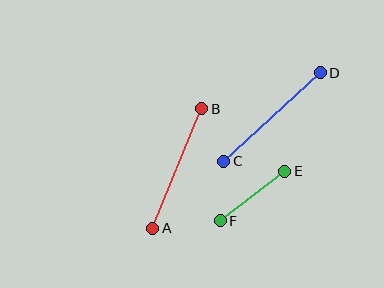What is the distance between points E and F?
The distance is approximately 82 pixels.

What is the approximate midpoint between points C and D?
The midpoint is at approximately (272, 117) pixels.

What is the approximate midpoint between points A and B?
The midpoint is at approximately (177, 168) pixels.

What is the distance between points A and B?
The distance is approximately 129 pixels.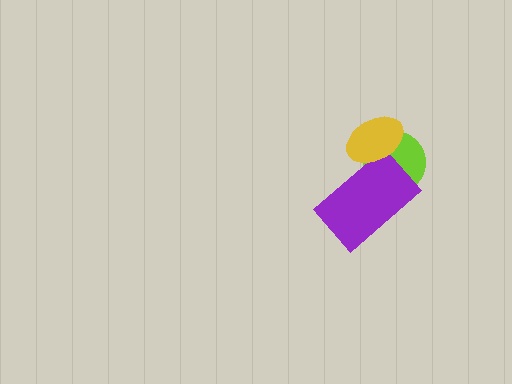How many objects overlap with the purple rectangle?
2 objects overlap with the purple rectangle.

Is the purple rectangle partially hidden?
Yes, it is partially covered by another shape.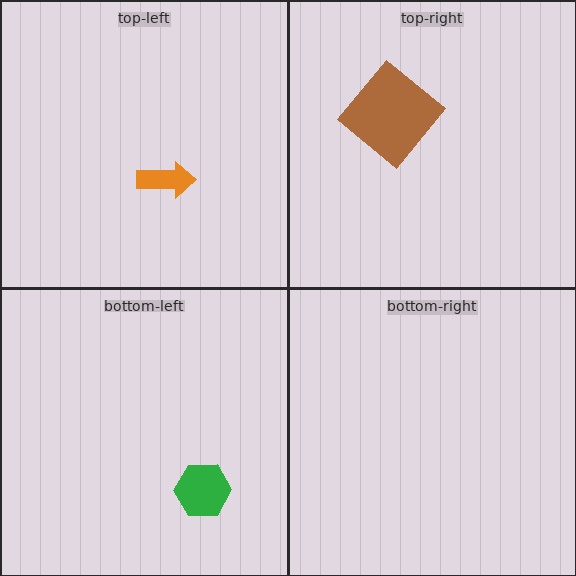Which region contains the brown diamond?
The top-right region.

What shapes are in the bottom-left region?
The green hexagon.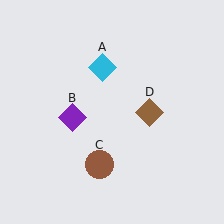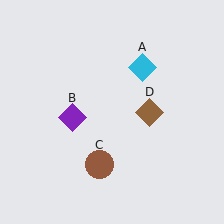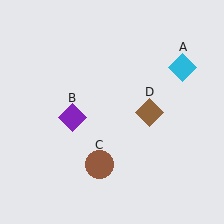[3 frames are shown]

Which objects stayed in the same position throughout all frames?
Purple diamond (object B) and brown circle (object C) and brown diamond (object D) remained stationary.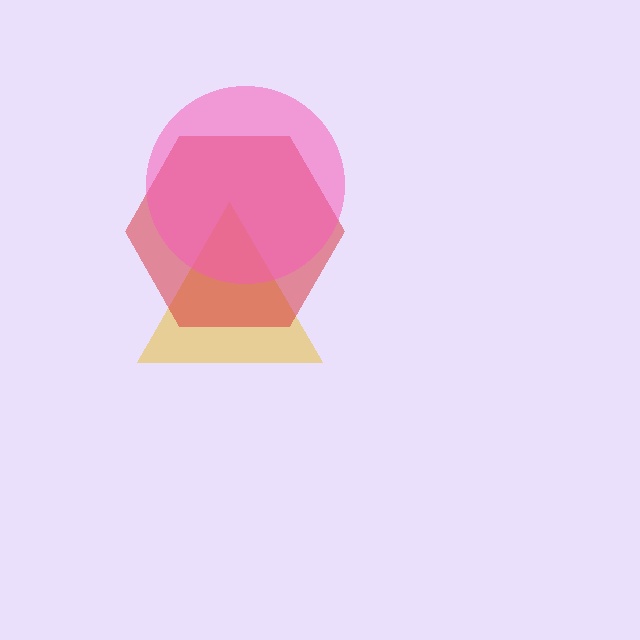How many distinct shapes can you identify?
There are 3 distinct shapes: a yellow triangle, a red hexagon, a pink circle.